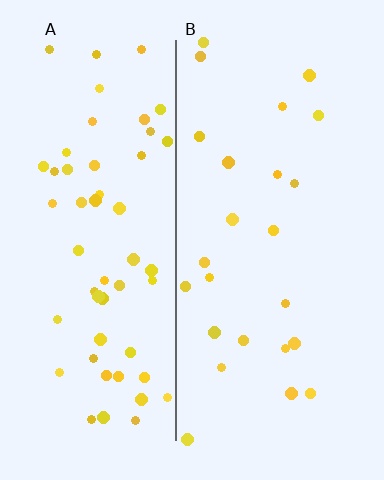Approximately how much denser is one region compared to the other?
Approximately 2.3× — region A over region B.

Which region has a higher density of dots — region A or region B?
A (the left).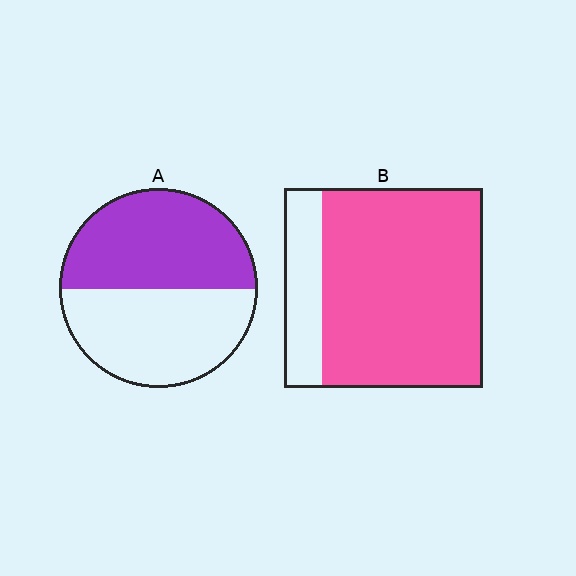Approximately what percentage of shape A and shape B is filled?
A is approximately 50% and B is approximately 80%.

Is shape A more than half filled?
Roughly half.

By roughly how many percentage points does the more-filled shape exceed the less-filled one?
By roughly 30 percentage points (B over A).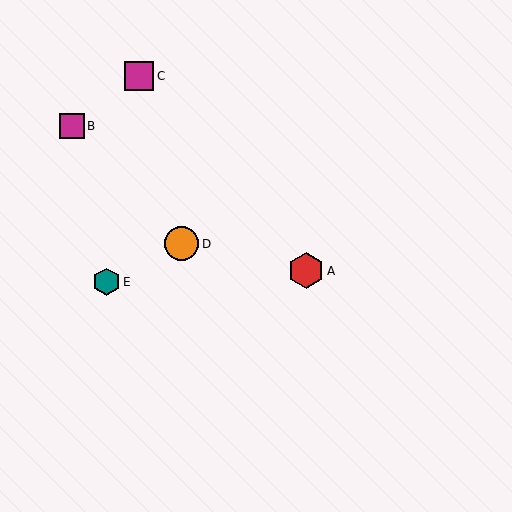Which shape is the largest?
The red hexagon (labeled A) is the largest.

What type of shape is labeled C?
Shape C is a magenta square.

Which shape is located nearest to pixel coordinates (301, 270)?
The red hexagon (labeled A) at (306, 271) is nearest to that location.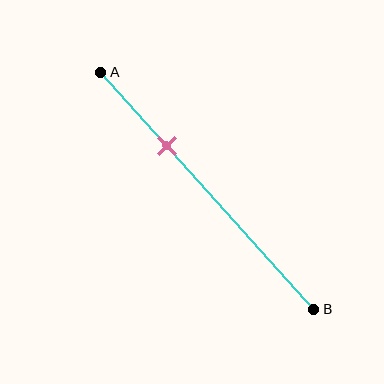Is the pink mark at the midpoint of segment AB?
No, the mark is at about 30% from A, not at the 50% midpoint.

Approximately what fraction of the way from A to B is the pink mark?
The pink mark is approximately 30% of the way from A to B.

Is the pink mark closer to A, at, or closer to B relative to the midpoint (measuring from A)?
The pink mark is closer to point A than the midpoint of segment AB.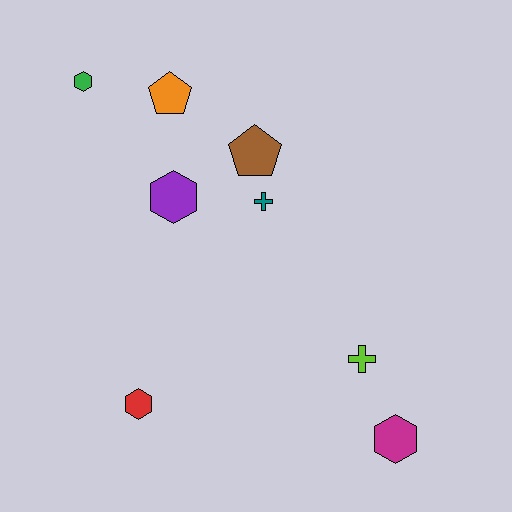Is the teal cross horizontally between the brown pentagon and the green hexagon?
No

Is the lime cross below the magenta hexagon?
No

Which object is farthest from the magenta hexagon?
The green hexagon is farthest from the magenta hexagon.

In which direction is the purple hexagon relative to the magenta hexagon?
The purple hexagon is above the magenta hexagon.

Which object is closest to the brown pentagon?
The teal cross is closest to the brown pentagon.